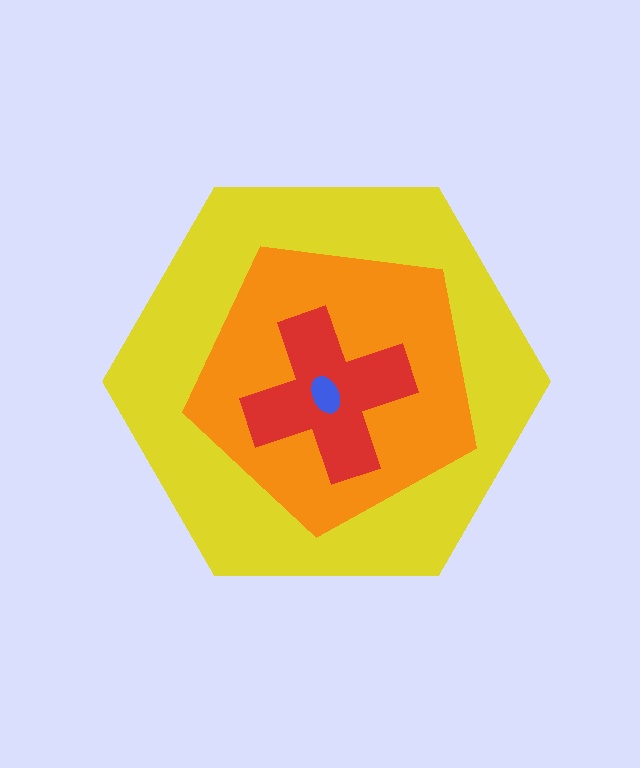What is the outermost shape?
The yellow hexagon.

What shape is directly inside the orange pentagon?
The red cross.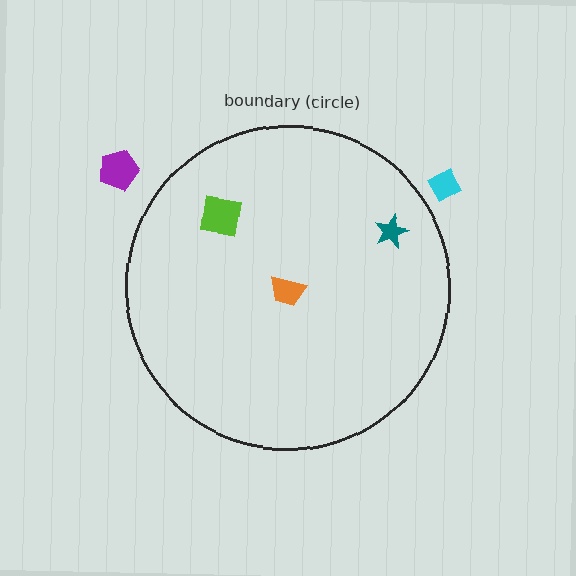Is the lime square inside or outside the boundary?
Inside.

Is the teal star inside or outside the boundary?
Inside.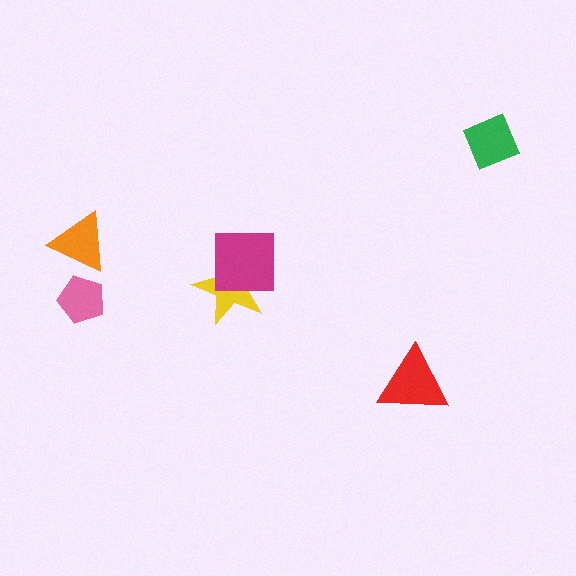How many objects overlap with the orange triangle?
0 objects overlap with the orange triangle.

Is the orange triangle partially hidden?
No, no other shape covers it.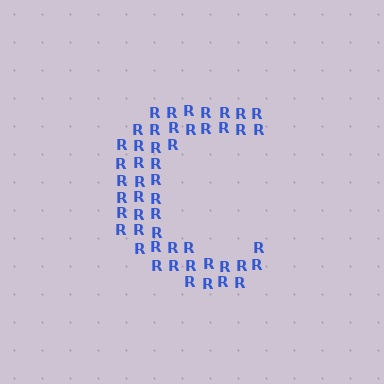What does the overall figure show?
The overall figure shows the letter C.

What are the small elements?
The small elements are letter R's.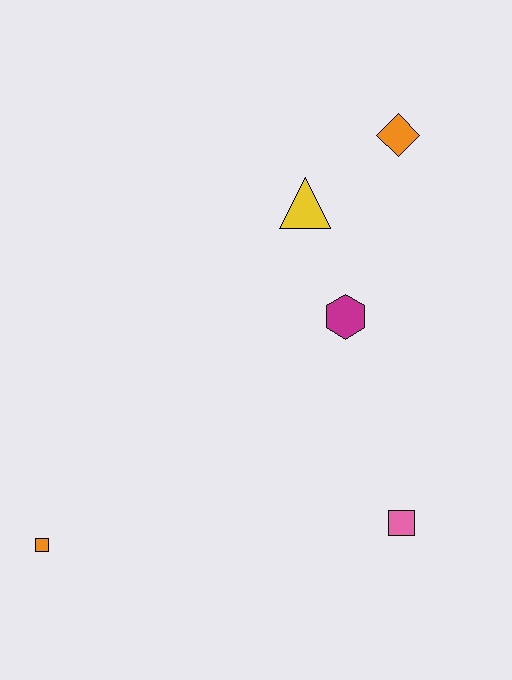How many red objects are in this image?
There are no red objects.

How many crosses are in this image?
There are no crosses.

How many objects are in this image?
There are 5 objects.